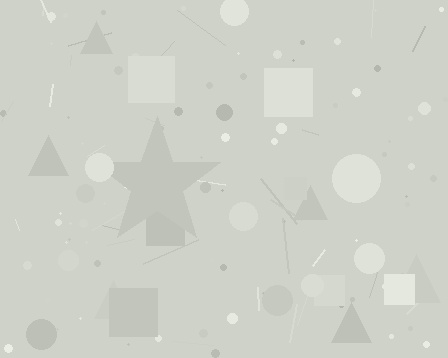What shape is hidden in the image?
A star is hidden in the image.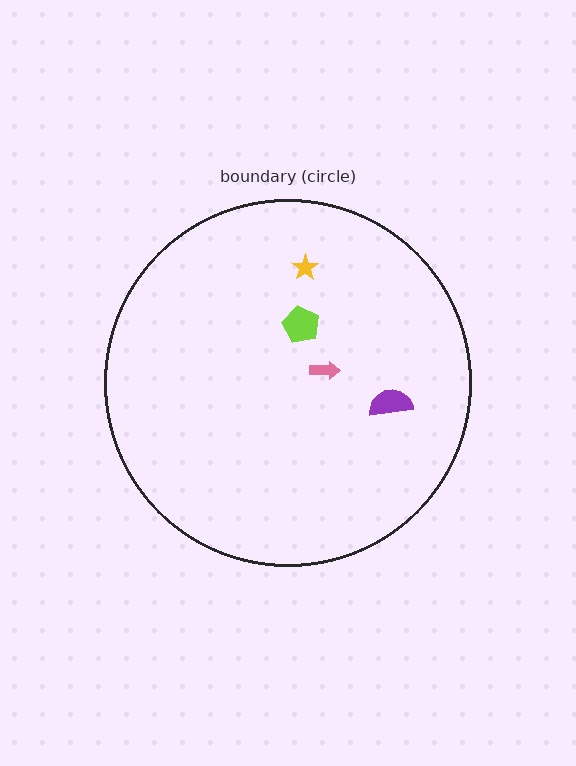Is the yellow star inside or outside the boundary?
Inside.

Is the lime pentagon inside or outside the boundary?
Inside.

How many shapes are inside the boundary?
4 inside, 0 outside.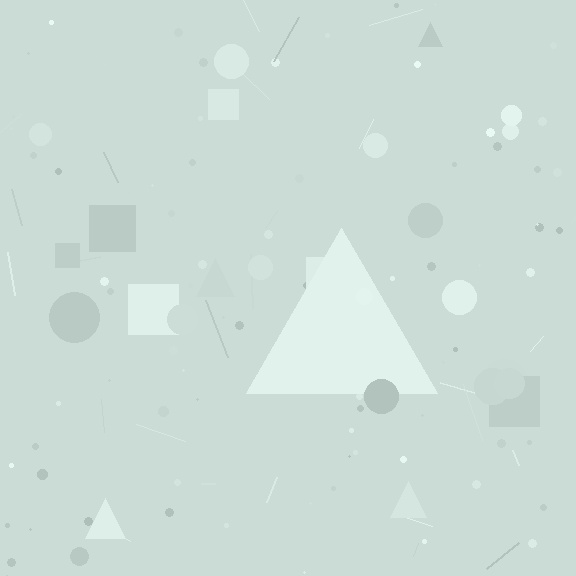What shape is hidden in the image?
A triangle is hidden in the image.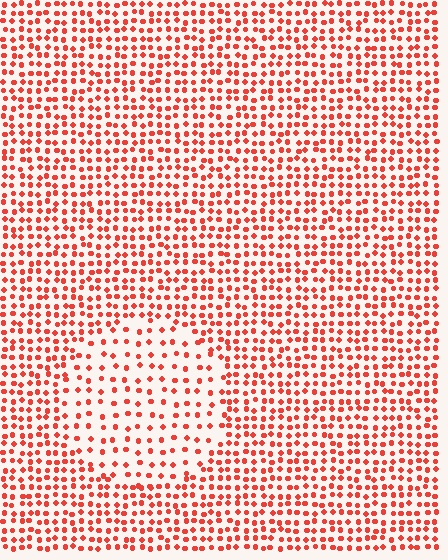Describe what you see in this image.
The image contains small red elements arranged at two different densities. A circle-shaped region is visible where the elements are less densely packed than the surrounding area.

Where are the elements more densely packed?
The elements are more densely packed outside the circle boundary.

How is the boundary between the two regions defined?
The boundary is defined by a change in element density (approximately 1.9x ratio). All elements are the same color, size, and shape.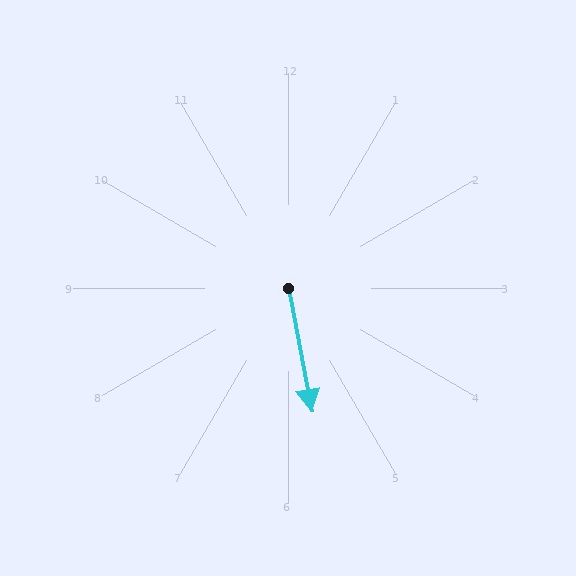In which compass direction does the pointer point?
South.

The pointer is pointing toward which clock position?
Roughly 6 o'clock.